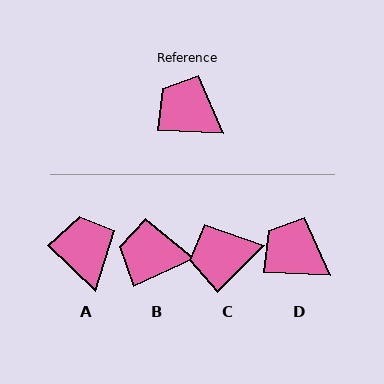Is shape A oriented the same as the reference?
No, it is off by about 41 degrees.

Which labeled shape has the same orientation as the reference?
D.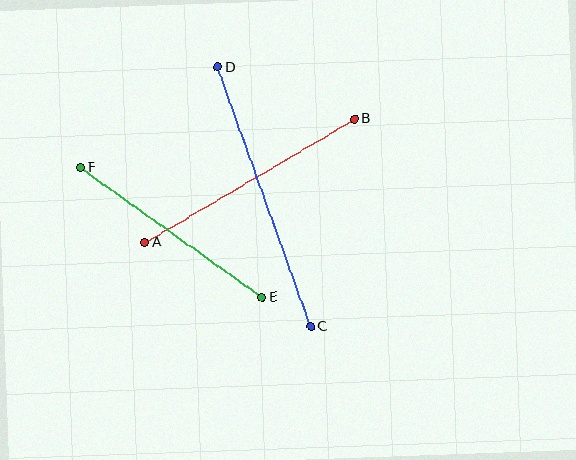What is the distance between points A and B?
The distance is approximately 243 pixels.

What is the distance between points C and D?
The distance is approximately 275 pixels.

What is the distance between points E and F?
The distance is approximately 223 pixels.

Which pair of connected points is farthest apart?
Points C and D are farthest apart.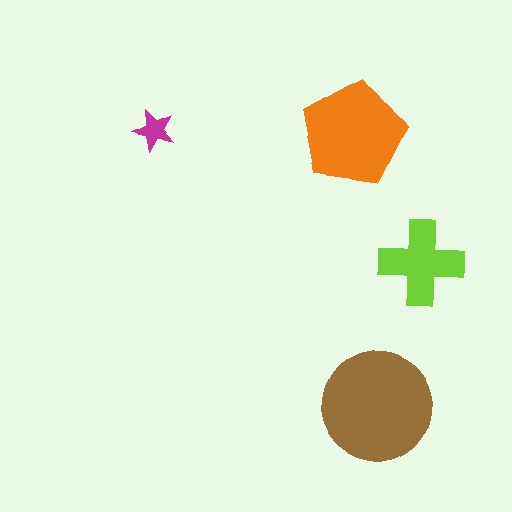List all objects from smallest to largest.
The magenta star, the lime cross, the orange pentagon, the brown circle.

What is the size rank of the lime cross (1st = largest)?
3rd.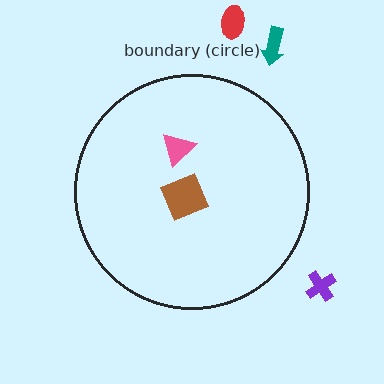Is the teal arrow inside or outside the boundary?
Outside.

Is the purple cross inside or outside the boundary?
Outside.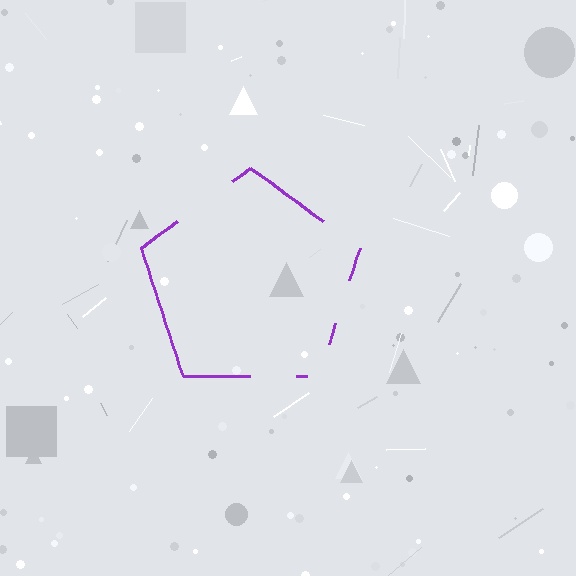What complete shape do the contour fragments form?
The contour fragments form a pentagon.